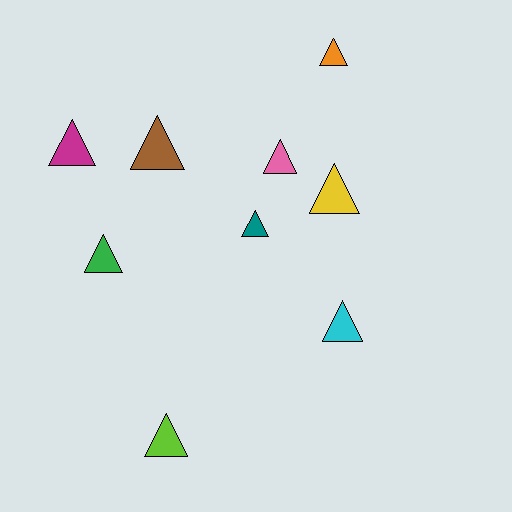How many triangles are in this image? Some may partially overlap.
There are 9 triangles.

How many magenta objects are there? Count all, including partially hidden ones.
There is 1 magenta object.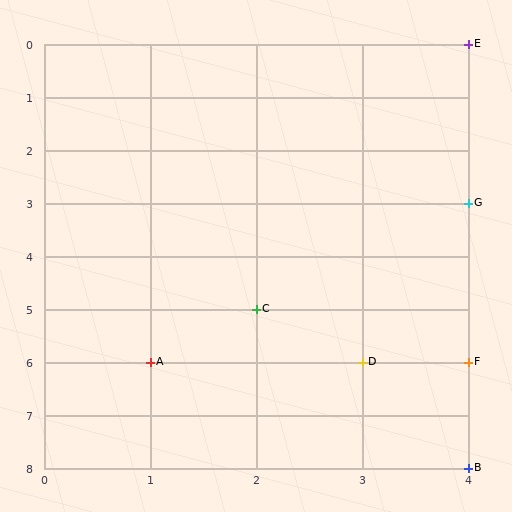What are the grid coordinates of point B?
Point B is at grid coordinates (4, 8).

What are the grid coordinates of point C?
Point C is at grid coordinates (2, 5).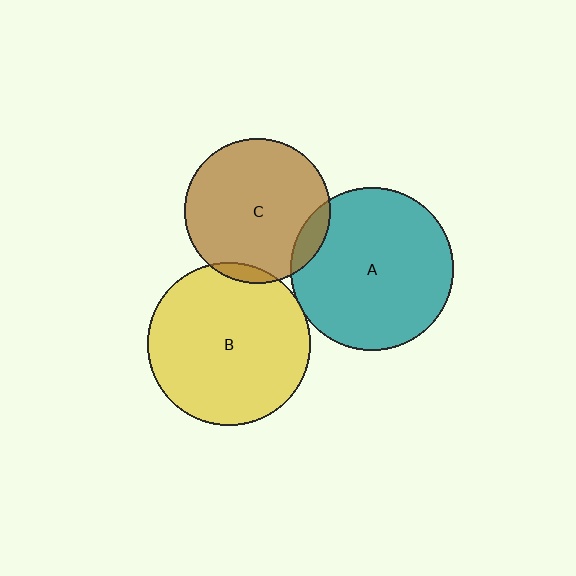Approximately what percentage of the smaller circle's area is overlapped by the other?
Approximately 10%.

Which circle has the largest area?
Circle A (teal).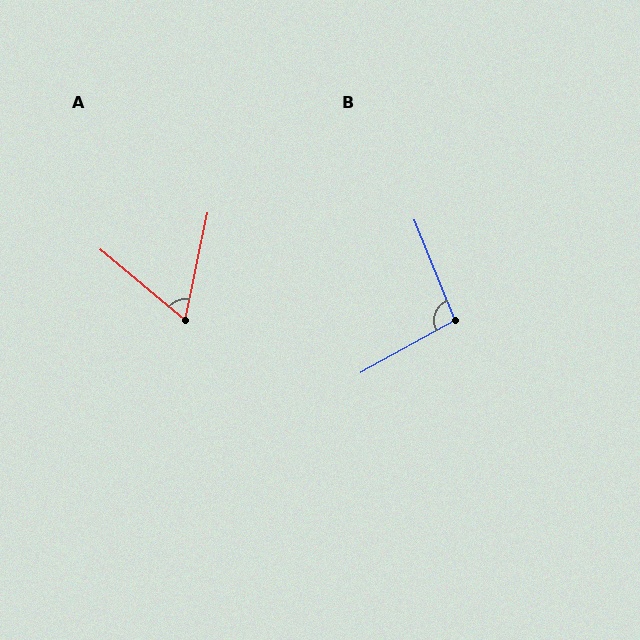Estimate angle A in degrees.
Approximately 62 degrees.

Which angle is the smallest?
A, at approximately 62 degrees.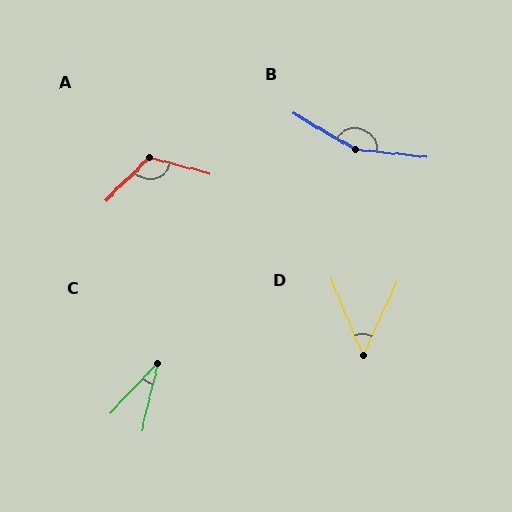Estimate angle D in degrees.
Approximately 47 degrees.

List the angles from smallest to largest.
C (30°), D (47°), A (121°), B (156°).